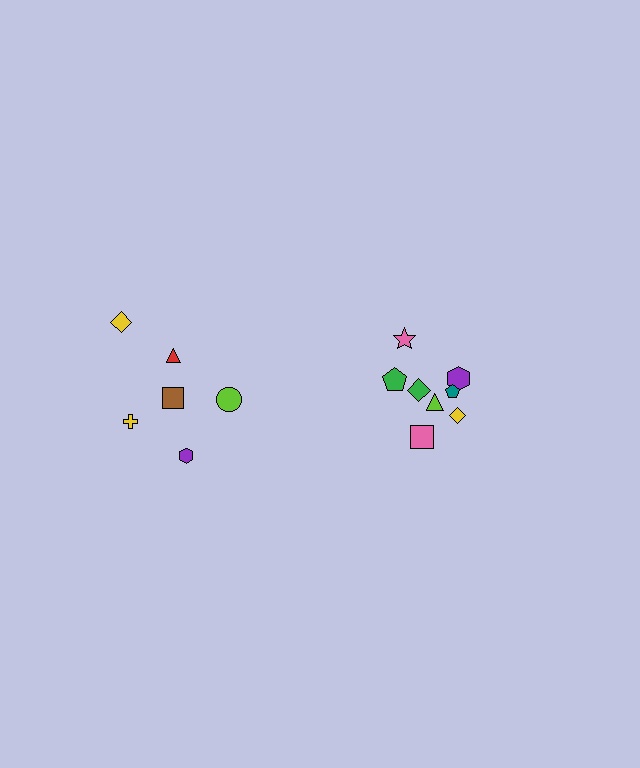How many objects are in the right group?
There are 8 objects.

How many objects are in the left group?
There are 6 objects.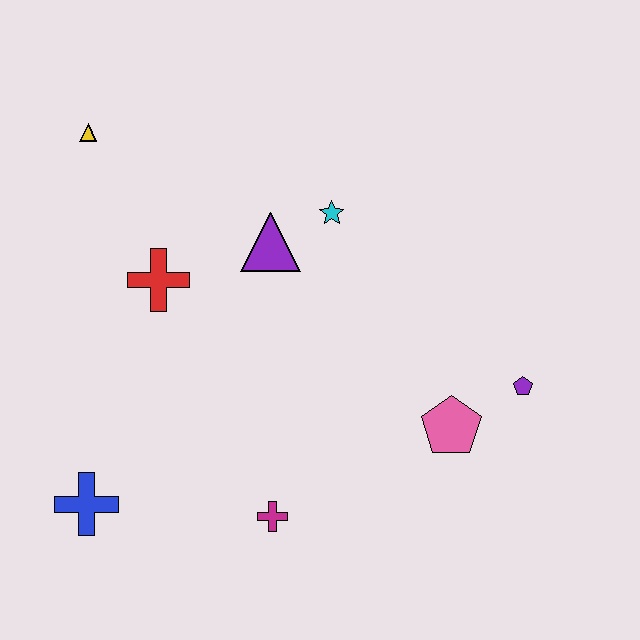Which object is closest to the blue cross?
The magenta cross is closest to the blue cross.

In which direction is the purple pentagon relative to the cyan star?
The purple pentagon is to the right of the cyan star.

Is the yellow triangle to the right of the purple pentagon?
No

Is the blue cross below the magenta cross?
No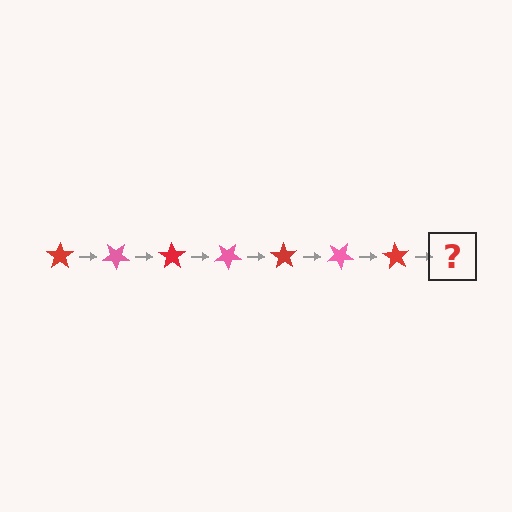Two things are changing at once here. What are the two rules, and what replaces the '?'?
The two rules are that it rotates 35 degrees each step and the color cycles through red and pink. The '?' should be a pink star, rotated 245 degrees from the start.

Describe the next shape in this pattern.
It should be a pink star, rotated 245 degrees from the start.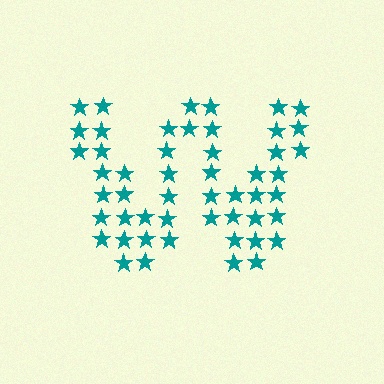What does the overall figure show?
The overall figure shows the letter W.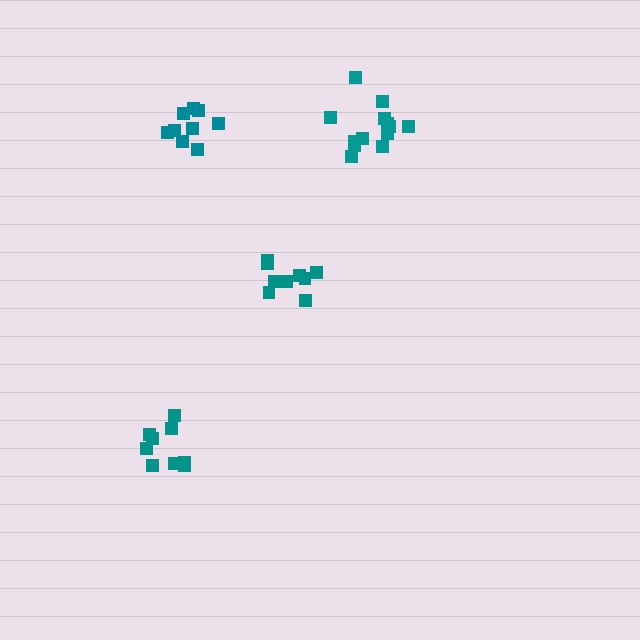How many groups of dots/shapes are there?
There are 4 groups.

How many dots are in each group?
Group 1: 9 dots, Group 2: 13 dots, Group 3: 9 dots, Group 4: 9 dots (40 total).